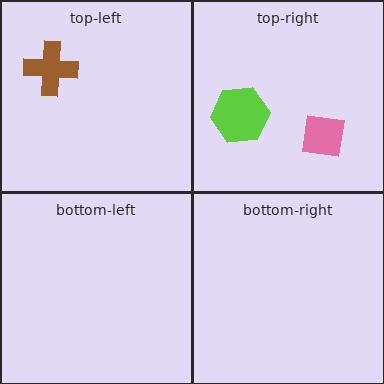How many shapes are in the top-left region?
1.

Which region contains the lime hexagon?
The top-right region.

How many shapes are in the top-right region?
2.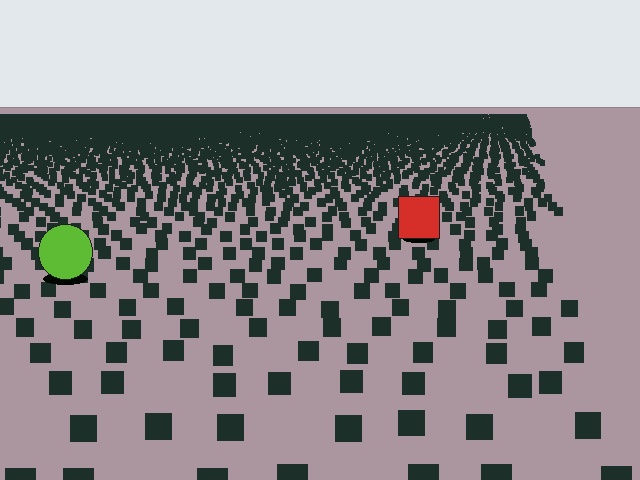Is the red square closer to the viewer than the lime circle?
No. The lime circle is closer — you can tell from the texture gradient: the ground texture is coarser near it.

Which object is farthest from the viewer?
The red square is farthest from the viewer. It appears smaller and the ground texture around it is denser.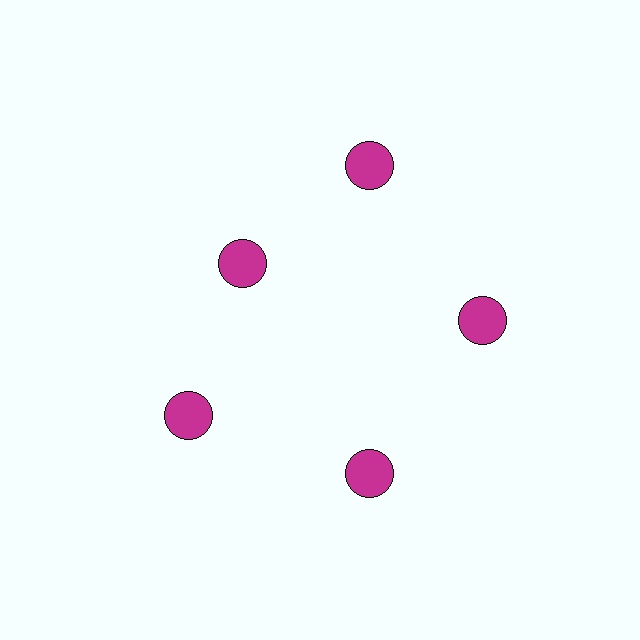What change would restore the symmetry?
The symmetry would be restored by moving it outward, back onto the ring so that all 5 circles sit at equal angles and equal distance from the center.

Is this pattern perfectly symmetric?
No. The 5 magenta circles are arranged in a ring, but one element near the 10 o'clock position is pulled inward toward the center, breaking the 5-fold rotational symmetry.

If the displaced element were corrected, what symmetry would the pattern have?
It would have 5-fold rotational symmetry — the pattern would map onto itself every 72 degrees.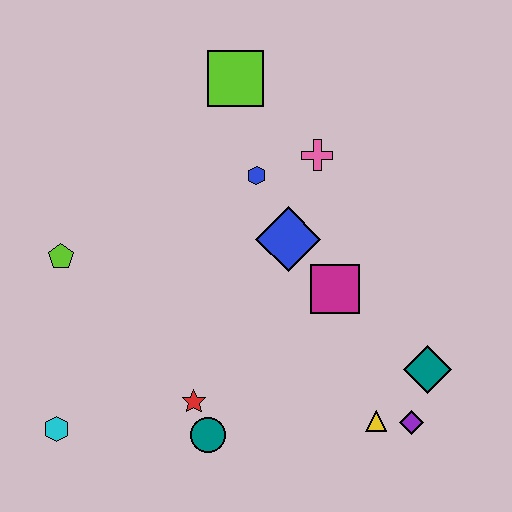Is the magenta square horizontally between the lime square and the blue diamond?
No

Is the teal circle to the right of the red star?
Yes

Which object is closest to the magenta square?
The blue diamond is closest to the magenta square.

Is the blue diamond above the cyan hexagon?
Yes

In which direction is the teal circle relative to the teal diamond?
The teal circle is to the left of the teal diamond.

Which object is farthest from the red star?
The lime square is farthest from the red star.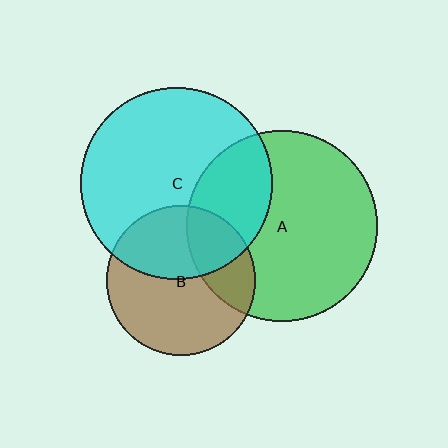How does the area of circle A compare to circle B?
Approximately 1.6 times.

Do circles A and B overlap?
Yes.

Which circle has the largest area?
Circle C (cyan).